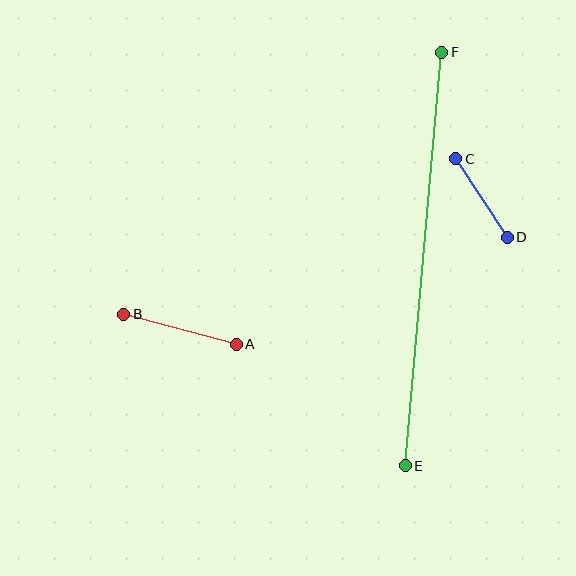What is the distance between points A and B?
The distance is approximately 117 pixels.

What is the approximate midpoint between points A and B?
The midpoint is at approximately (180, 329) pixels.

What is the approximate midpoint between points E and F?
The midpoint is at approximately (424, 259) pixels.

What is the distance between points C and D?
The distance is approximately 94 pixels.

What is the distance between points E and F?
The distance is approximately 415 pixels.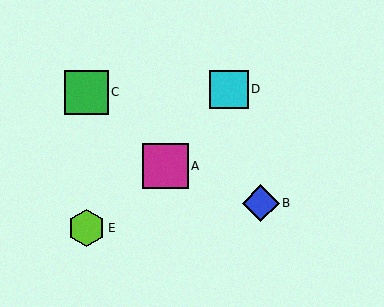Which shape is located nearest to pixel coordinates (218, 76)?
The cyan square (labeled D) at (229, 89) is nearest to that location.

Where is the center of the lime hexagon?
The center of the lime hexagon is at (87, 228).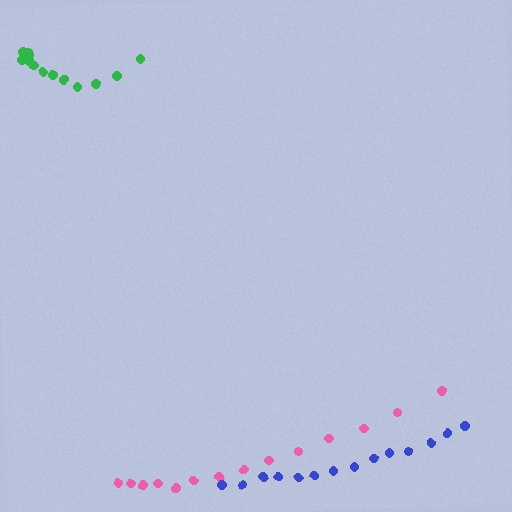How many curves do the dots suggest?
There are 3 distinct paths.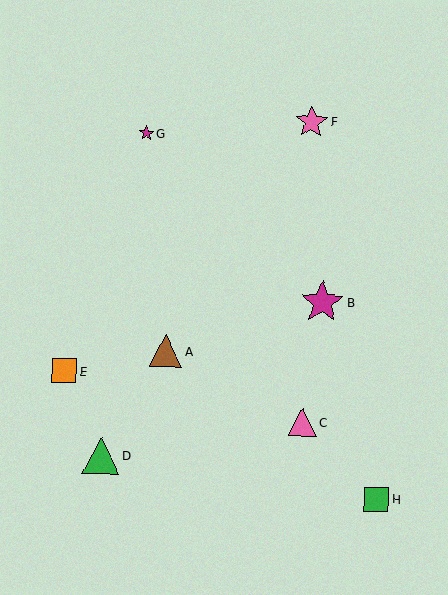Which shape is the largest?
The magenta star (labeled B) is the largest.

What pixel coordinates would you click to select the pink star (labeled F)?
Click at (312, 122) to select the pink star F.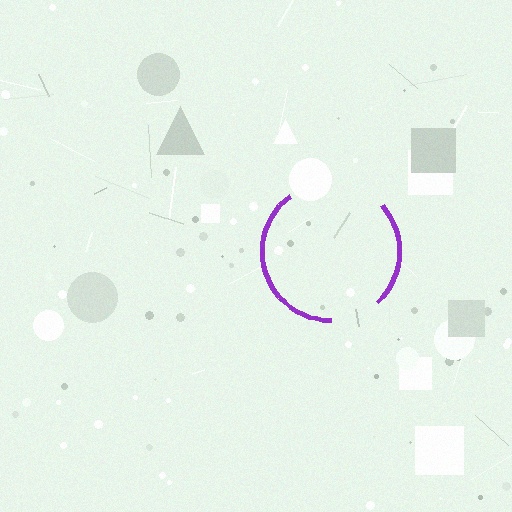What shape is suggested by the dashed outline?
The dashed outline suggests a circle.